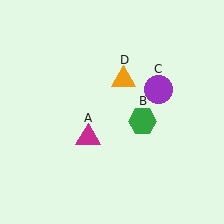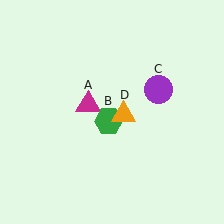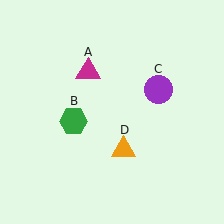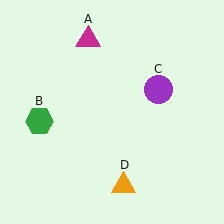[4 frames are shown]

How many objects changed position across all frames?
3 objects changed position: magenta triangle (object A), green hexagon (object B), orange triangle (object D).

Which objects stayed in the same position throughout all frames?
Purple circle (object C) remained stationary.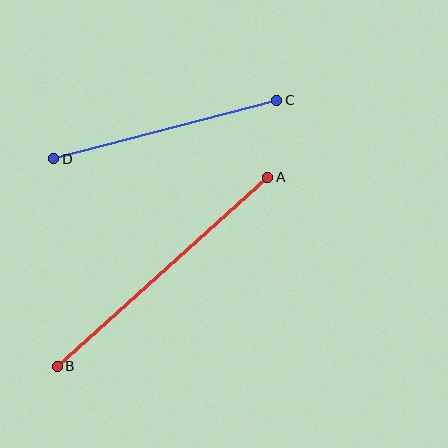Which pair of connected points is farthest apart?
Points A and B are farthest apart.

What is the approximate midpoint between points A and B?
The midpoint is at approximately (162, 272) pixels.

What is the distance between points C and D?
The distance is approximately 231 pixels.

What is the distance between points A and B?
The distance is approximately 283 pixels.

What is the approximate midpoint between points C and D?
The midpoint is at approximately (165, 129) pixels.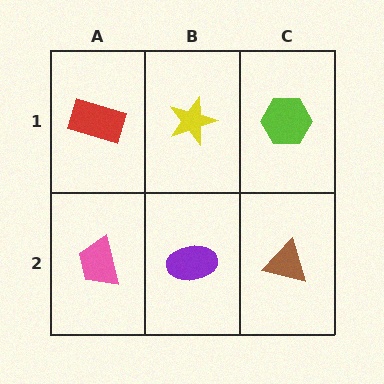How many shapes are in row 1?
3 shapes.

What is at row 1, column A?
A red rectangle.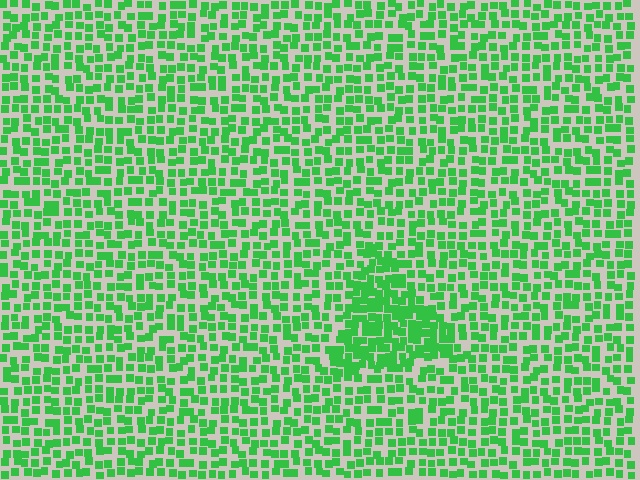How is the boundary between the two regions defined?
The boundary is defined by a change in element density (approximately 1.8x ratio). All elements are the same color, size, and shape.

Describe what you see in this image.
The image contains small green elements arranged at two different densities. A triangle-shaped region is visible where the elements are more densely packed than the surrounding area.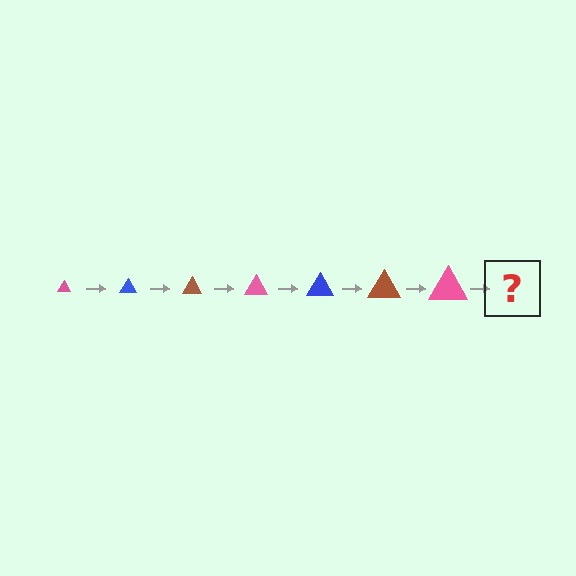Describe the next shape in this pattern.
It should be a blue triangle, larger than the previous one.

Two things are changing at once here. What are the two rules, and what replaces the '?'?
The two rules are that the triangle grows larger each step and the color cycles through pink, blue, and brown. The '?' should be a blue triangle, larger than the previous one.